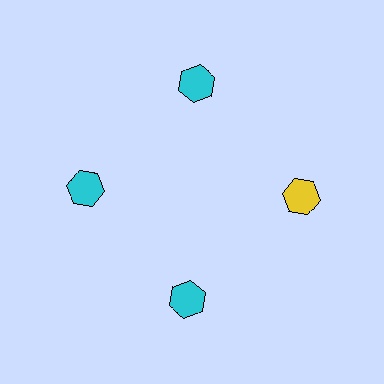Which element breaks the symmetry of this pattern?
The yellow hexagon at roughly the 3 o'clock position breaks the symmetry. All other shapes are cyan hexagons.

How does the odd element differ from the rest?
It has a different color: yellow instead of cyan.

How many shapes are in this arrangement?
There are 4 shapes arranged in a ring pattern.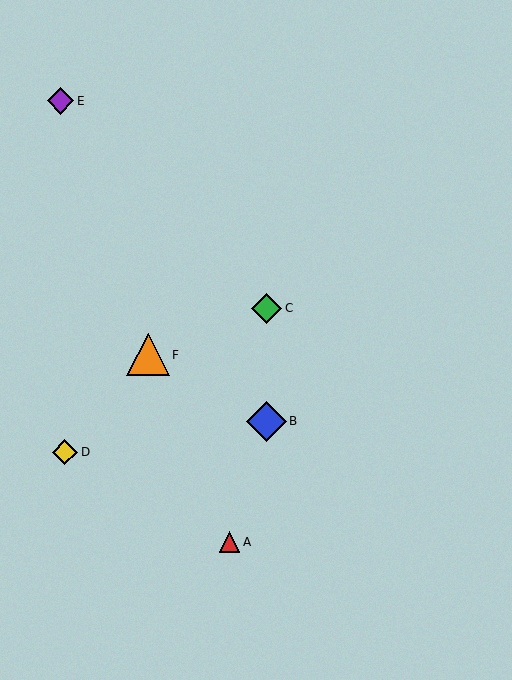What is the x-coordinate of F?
Object F is at x≈148.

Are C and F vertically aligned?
No, C is at x≈266 and F is at x≈148.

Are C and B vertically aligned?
Yes, both are at x≈266.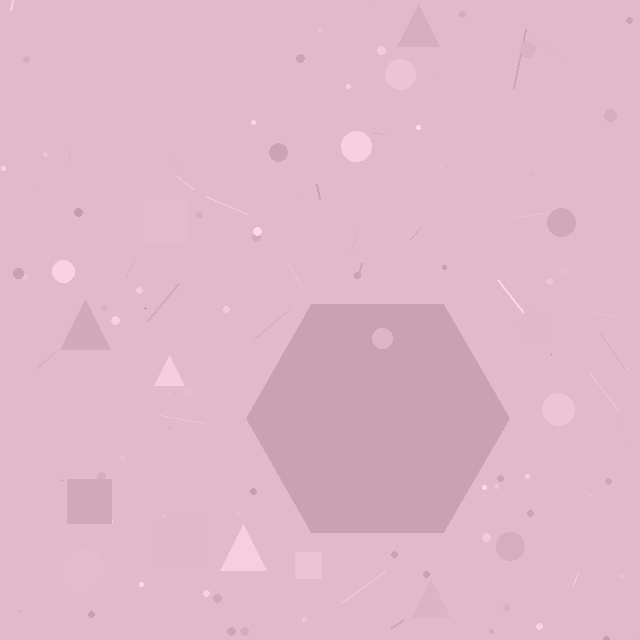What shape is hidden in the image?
A hexagon is hidden in the image.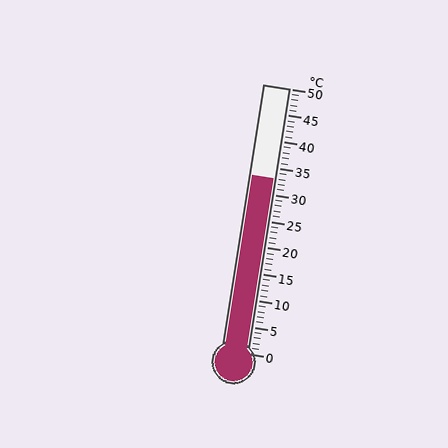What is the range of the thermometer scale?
The thermometer scale ranges from 0°C to 50°C.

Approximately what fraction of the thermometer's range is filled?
The thermometer is filled to approximately 65% of its range.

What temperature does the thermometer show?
The thermometer shows approximately 33°C.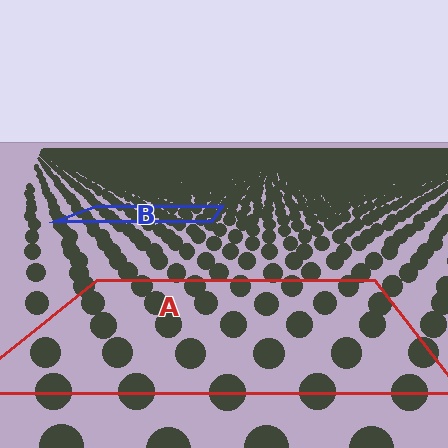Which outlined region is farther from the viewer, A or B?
Region B is farther from the viewer — the texture elements inside it appear smaller and more densely packed.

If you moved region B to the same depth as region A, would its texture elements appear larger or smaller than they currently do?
They would appear larger. At a closer depth, the same texture elements are projected at a bigger on-screen size.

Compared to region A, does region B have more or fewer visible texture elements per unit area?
Region B has more texture elements per unit area — they are packed more densely because it is farther away.